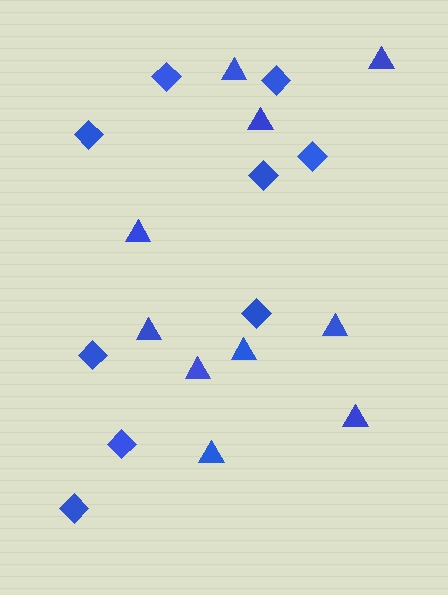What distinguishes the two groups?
There are 2 groups: one group of triangles (10) and one group of diamonds (9).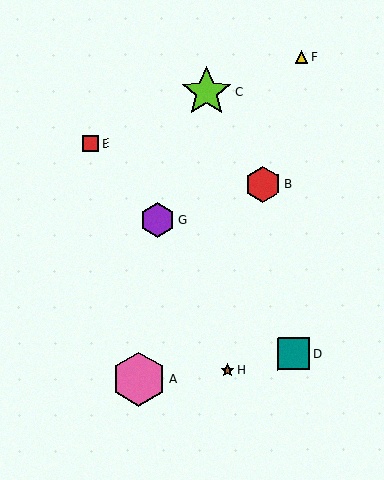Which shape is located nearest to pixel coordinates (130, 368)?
The pink hexagon (labeled A) at (139, 380) is nearest to that location.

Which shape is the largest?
The pink hexagon (labeled A) is the largest.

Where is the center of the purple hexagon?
The center of the purple hexagon is at (158, 220).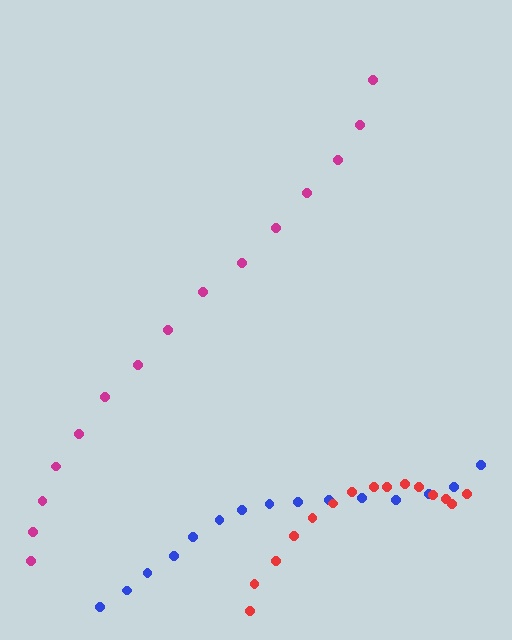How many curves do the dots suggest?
There are 3 distinct paths.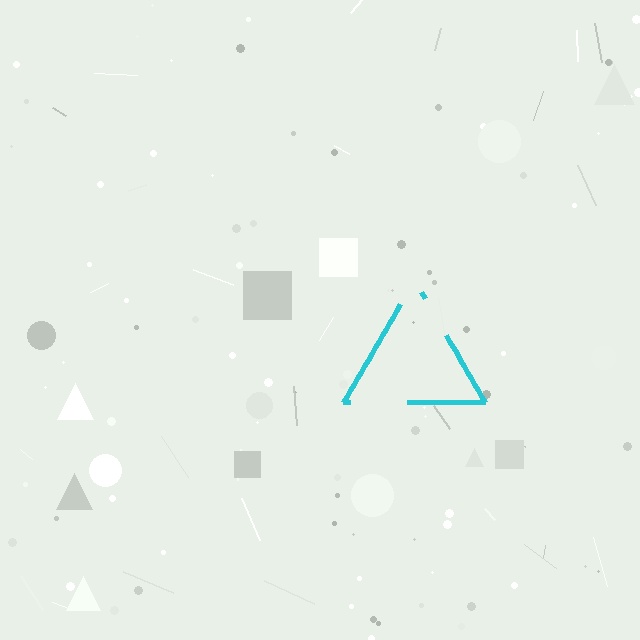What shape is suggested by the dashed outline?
The dashed outline suggests a triangle.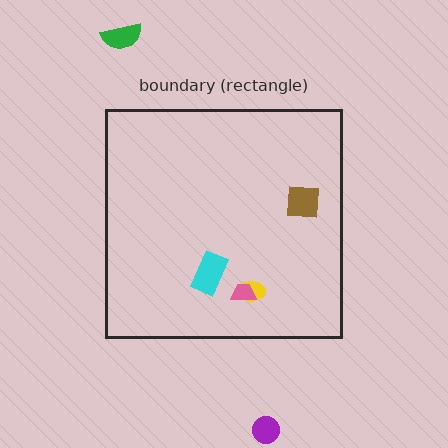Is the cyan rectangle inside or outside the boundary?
Inside.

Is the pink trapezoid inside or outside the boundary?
Inside.